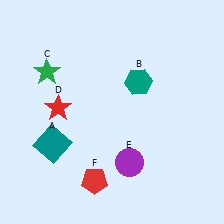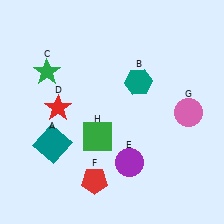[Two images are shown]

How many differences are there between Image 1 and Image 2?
There are 2 differences between the two images.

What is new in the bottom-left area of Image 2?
A green square (H) was added in the bottom-left area of Image 2.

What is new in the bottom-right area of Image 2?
A pink circle (G) was added in the bottom-right area of Image 2.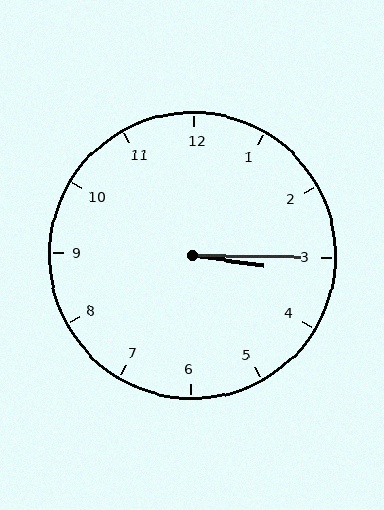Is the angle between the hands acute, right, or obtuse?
It is acute.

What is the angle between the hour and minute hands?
Approximately 8 degrees.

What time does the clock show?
3:15.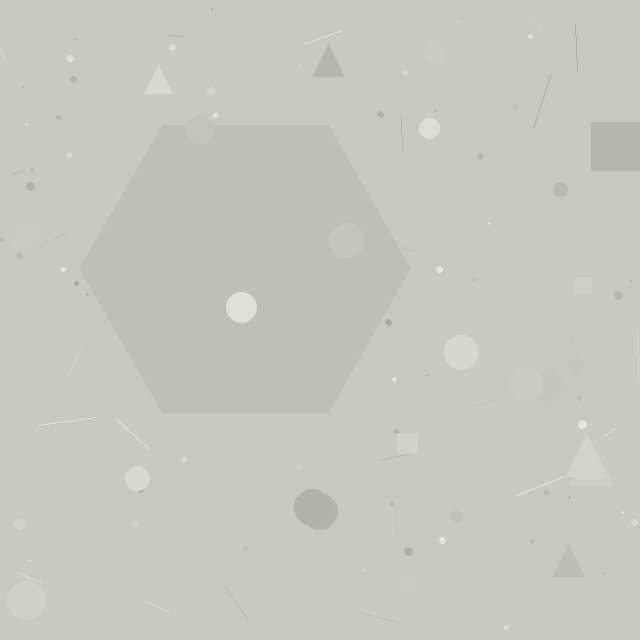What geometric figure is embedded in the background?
A hexagon is embedded in the background.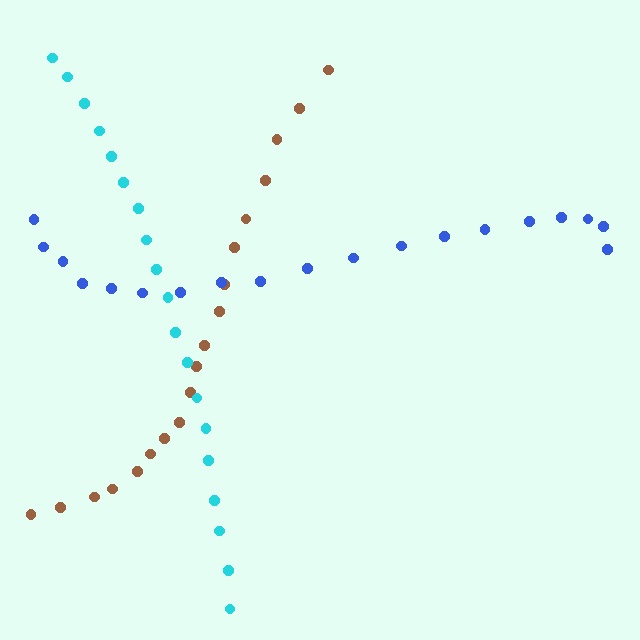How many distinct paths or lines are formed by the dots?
There are 3 distinct paths.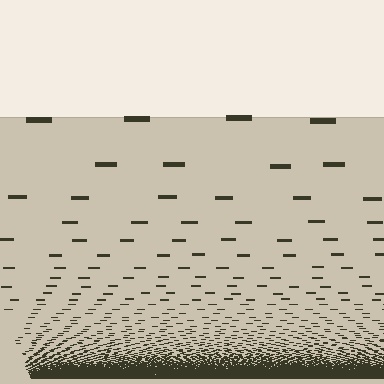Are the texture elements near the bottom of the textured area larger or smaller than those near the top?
Smaller. The gradient is inverted — elements near the bottom are smaller and denser.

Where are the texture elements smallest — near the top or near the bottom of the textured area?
Near the bottom.